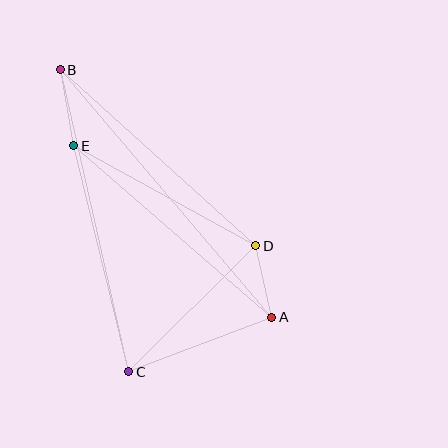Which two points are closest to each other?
Points A and D are closest to each other.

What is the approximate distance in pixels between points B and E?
The distance between B and E is approximately 77 pixels.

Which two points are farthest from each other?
Points A and B are farthest from each other.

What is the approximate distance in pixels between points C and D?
The distance between C and D is approximately 179 pixels.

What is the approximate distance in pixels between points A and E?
The distance between A and E is approximately 262 pixels.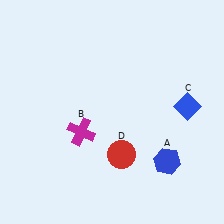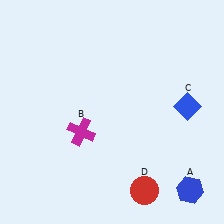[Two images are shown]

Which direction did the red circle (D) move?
The red circle (D) moved down.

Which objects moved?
The objects that moved are: the blue hexagon (A), the red circle (D).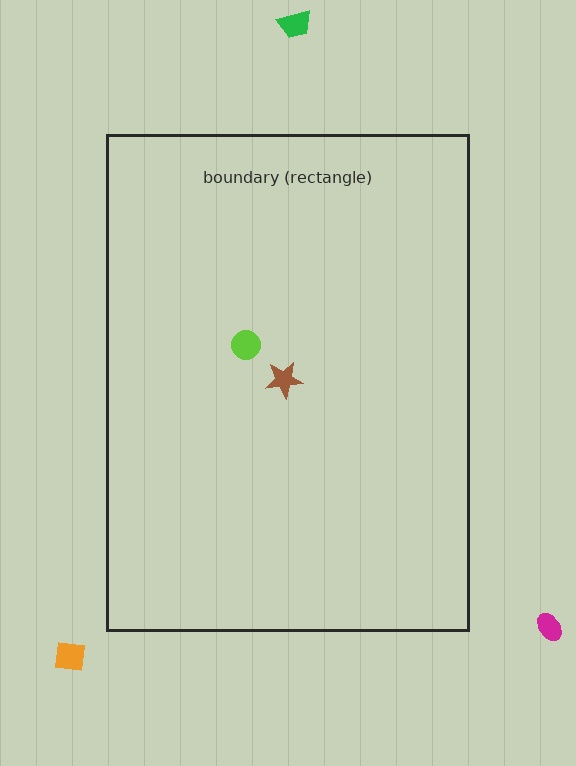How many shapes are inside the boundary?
2 inside, 3 outside.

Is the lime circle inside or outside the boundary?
Inside.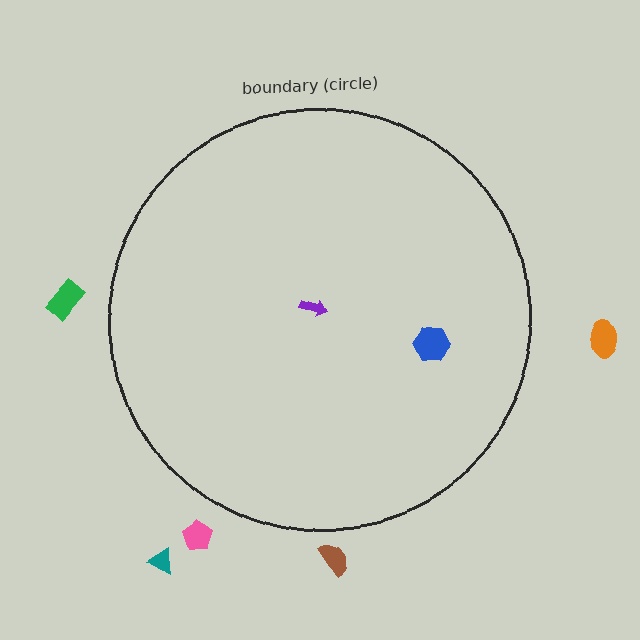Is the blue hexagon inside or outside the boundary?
Inside.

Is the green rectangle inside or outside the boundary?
Outside.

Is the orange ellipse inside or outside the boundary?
Outside.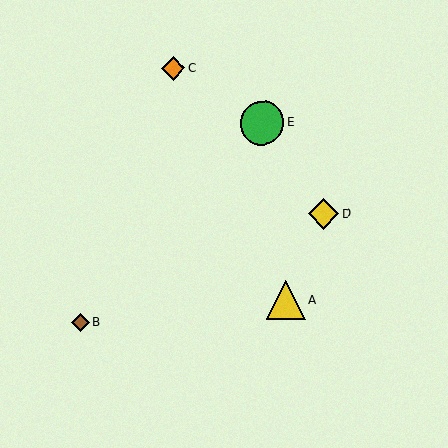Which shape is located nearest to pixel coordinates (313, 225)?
The yellow diamond (labeled D) at (324, 214) is nearest to that location.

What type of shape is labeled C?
Shape C is an orange diamond.